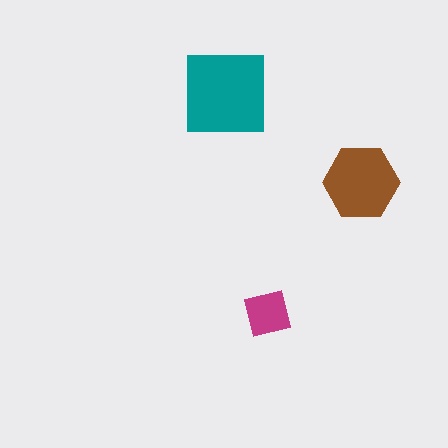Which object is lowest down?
The magenta square is bottommost.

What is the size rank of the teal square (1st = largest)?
1st.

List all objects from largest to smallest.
The teal square, the brown hexagon, the magenta square.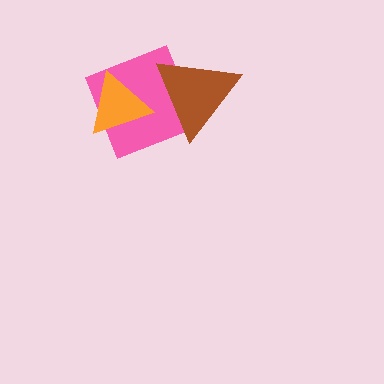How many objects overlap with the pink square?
2 objects overlap with the pink square.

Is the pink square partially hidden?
Yes, it is partially covered by another shape.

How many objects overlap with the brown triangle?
1 object overlaps with the brown triangle.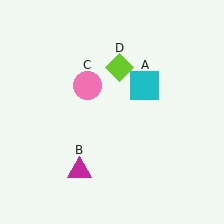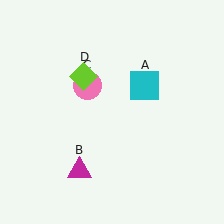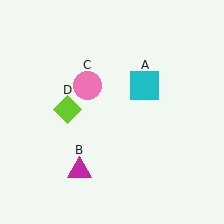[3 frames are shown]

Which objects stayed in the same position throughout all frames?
Cyan square (object A) and magenta triangle (object B) and pink circle (object C) remained stationary.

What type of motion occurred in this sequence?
The lime diamond (object D) rotated counterclockwise around the center of the scene.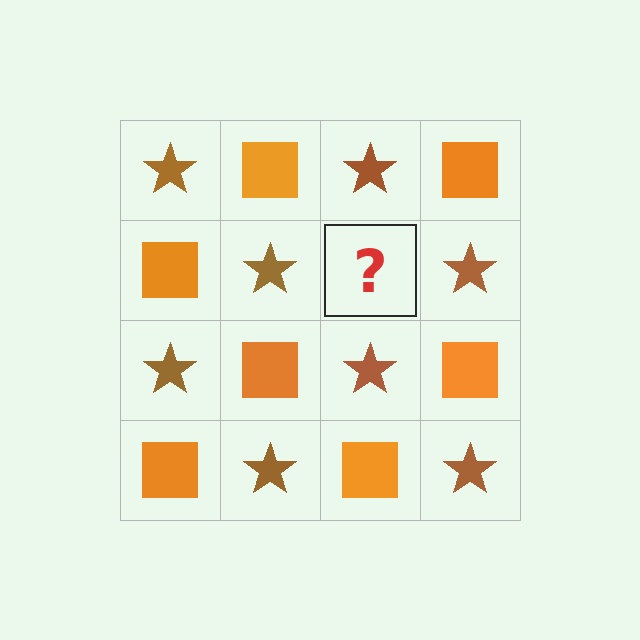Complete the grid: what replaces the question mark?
The question mark should be replaced with an orange square.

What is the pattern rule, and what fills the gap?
The rule is that it alternates brown star and orange square in a checkerboard pattern. The gap should be filled with an orange square.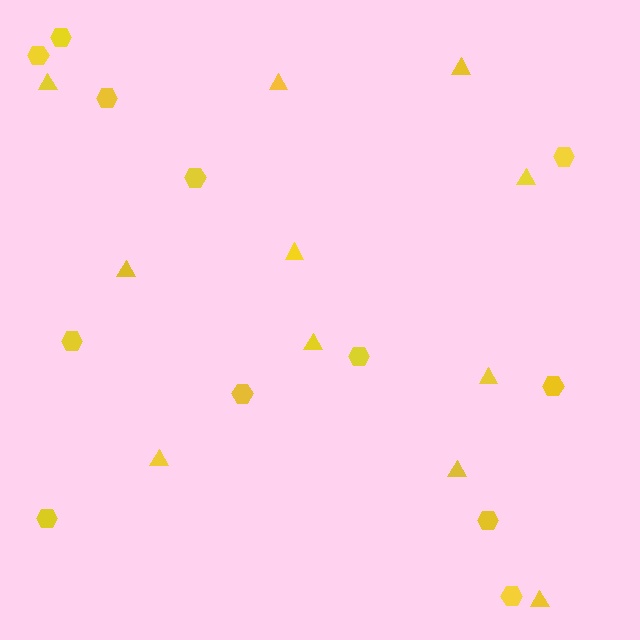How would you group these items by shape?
There are 2 groups: one group of triangles (11) and one group of hexagons (12).